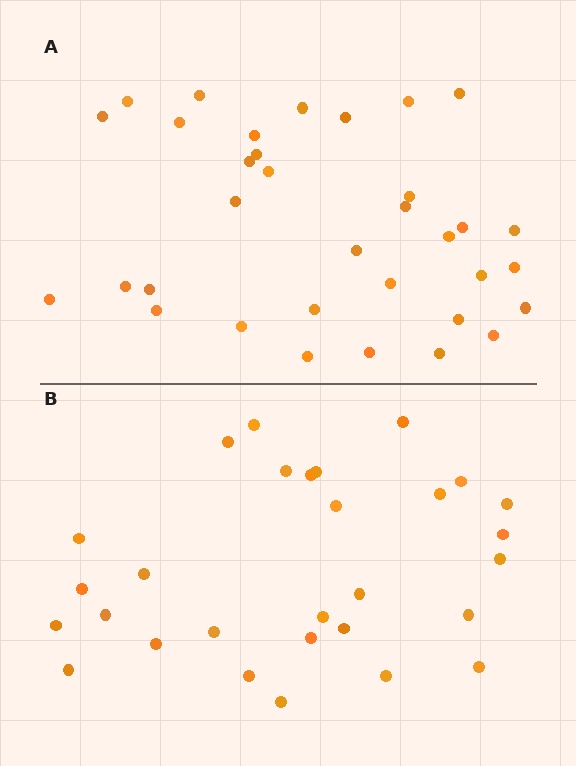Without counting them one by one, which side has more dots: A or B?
Region A (the top region) has more dots.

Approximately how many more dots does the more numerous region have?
Region A has about 5 more dots than region B.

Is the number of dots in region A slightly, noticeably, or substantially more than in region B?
Region A has only slightly more — the two regions are fairly close. The ratio is roughly 1.2 to 1.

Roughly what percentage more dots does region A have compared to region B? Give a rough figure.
About 15% more.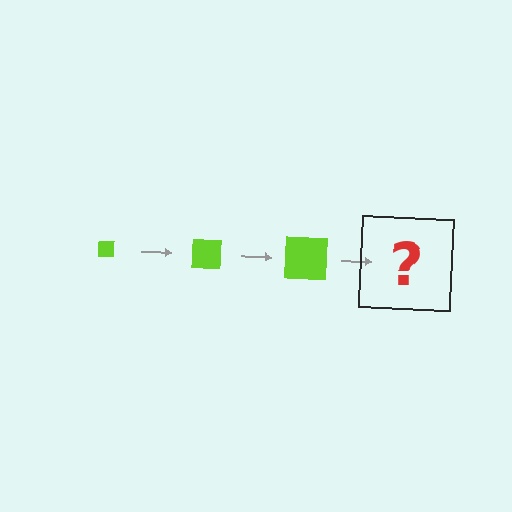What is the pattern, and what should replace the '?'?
The pattern is that the square gets progressively larger each step. The '?' should be a lime square, larger than the previous one.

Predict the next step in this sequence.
The next step is a lime square, larger than the previous one.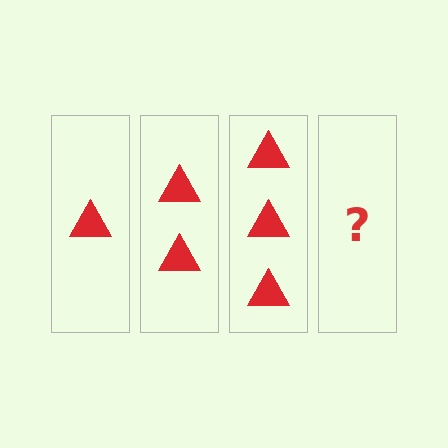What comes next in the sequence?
The next element should be 4 triangles.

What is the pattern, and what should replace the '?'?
The pattern is that each step adds one more triangle. The '?' should be 4 triangles.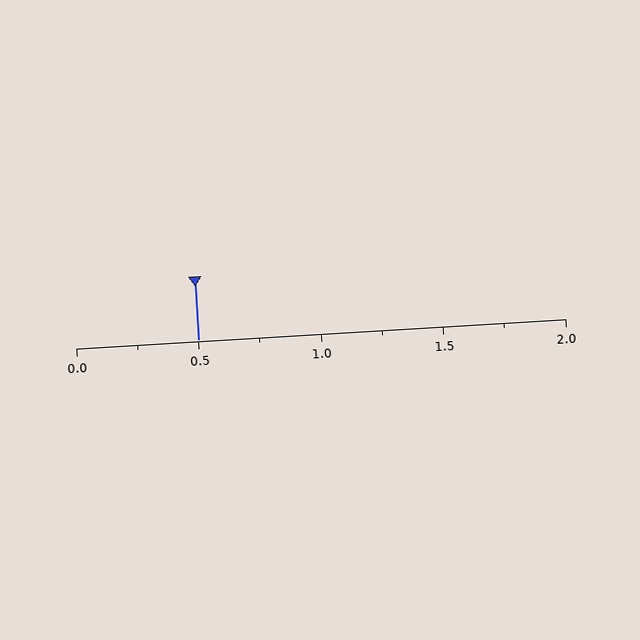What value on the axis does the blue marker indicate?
The marker indicates approximately 0.5.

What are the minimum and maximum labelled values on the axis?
The axis runs from 0.0 to 2.0.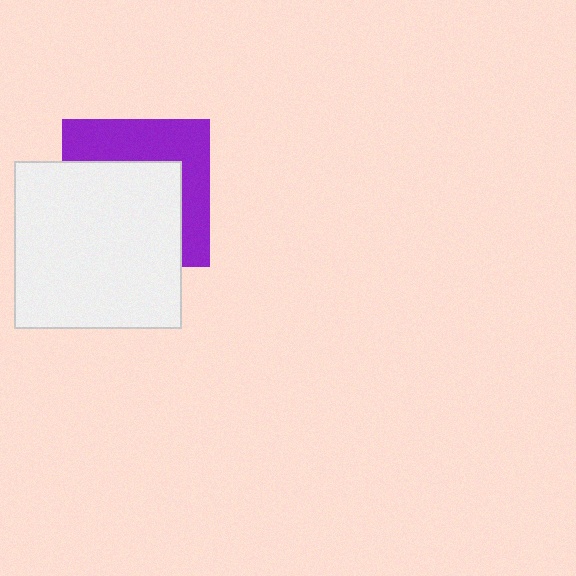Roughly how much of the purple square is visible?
A small part of it is visible (roughly 42%).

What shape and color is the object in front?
The object in front is a white square.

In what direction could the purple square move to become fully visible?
The purple square could move toward the upper-right. That would shift it out from behind the white square entirely.